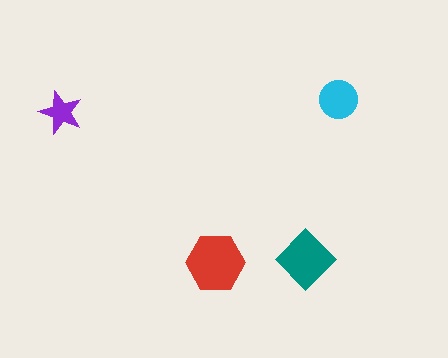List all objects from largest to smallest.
The red hexagon, the teal diamond, the cyan circle, the purple star.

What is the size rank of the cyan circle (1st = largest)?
3rd.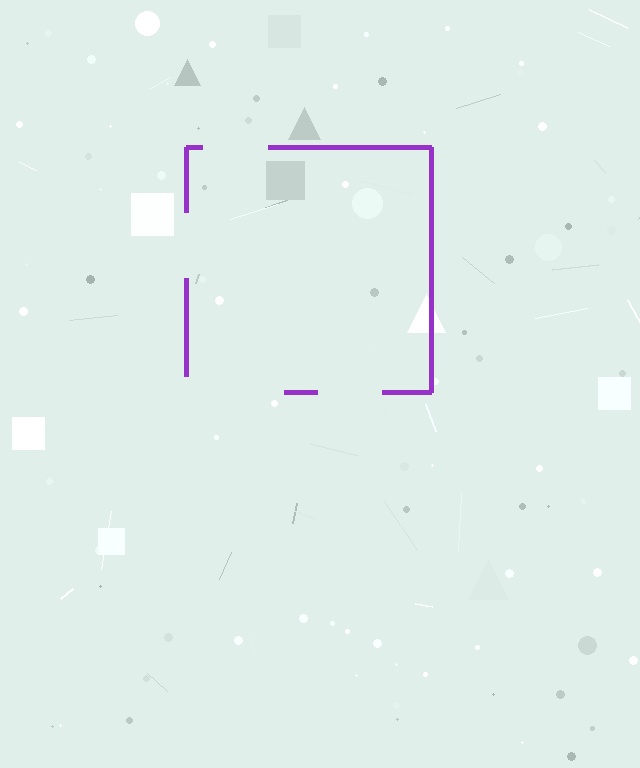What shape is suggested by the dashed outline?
The dashed outline suggests a square.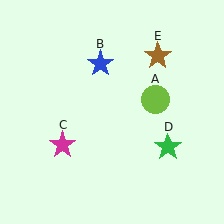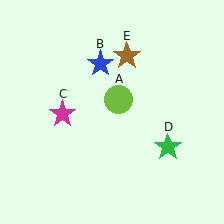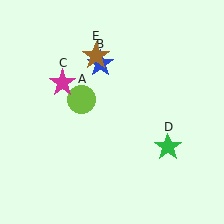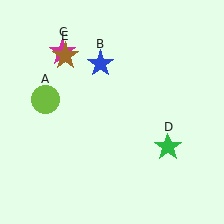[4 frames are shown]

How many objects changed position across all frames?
3 objects changed position: lime circle (object A), magenta star (object C), brown star (object E).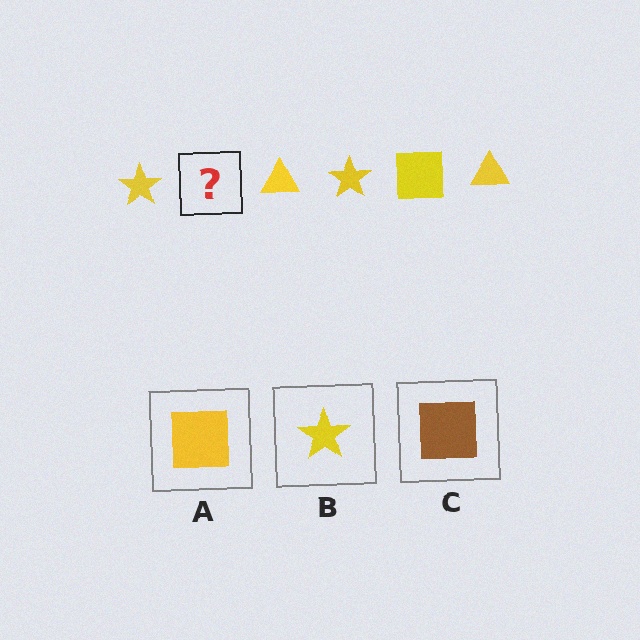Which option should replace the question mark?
Option A.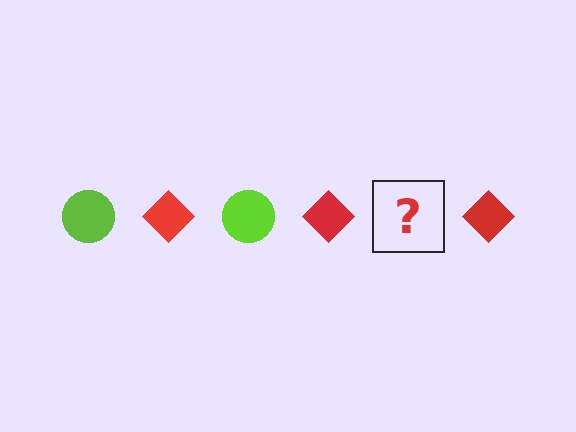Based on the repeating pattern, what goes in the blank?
The blank should be a lime circle.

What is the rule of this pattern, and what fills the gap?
The rule is that the pattern alternates between lime circle and red diamond. The gap should be filled with a lime circle.